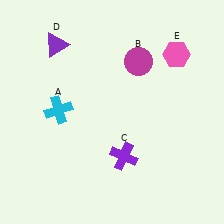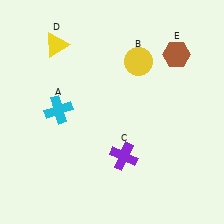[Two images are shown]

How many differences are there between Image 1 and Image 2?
There are 3 differences between the two images.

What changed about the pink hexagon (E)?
In Image 1, E is pink. In Image 2, it changed to brown.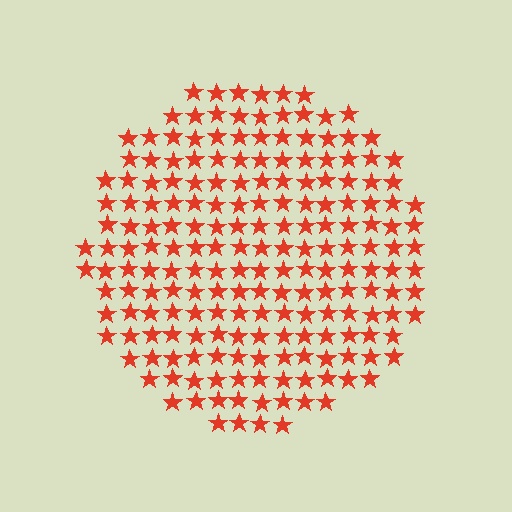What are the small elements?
The small elements are stars.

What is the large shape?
The large shape is a circle.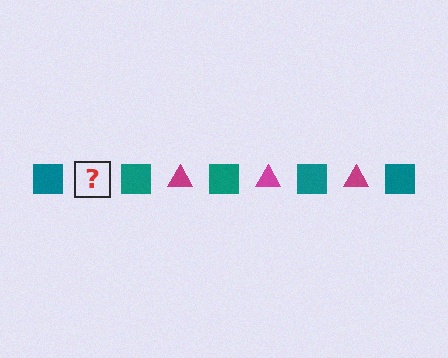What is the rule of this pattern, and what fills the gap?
The rule is that the pattern alternates between teal square and magenta triangle. The gap should be filled with a magenta triangle.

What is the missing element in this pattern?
The missing element is a magenta triangle.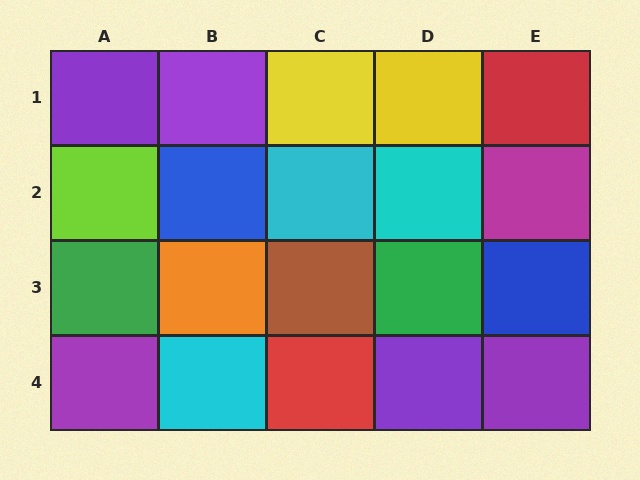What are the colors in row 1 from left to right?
Purple, purple, yellow, yellow, red.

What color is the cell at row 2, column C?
Cyan.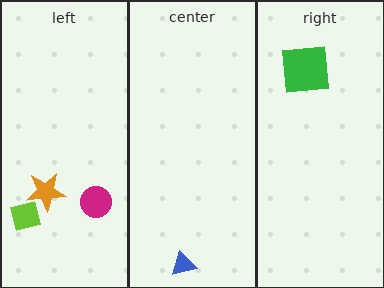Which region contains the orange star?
The left region.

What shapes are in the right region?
The green square.